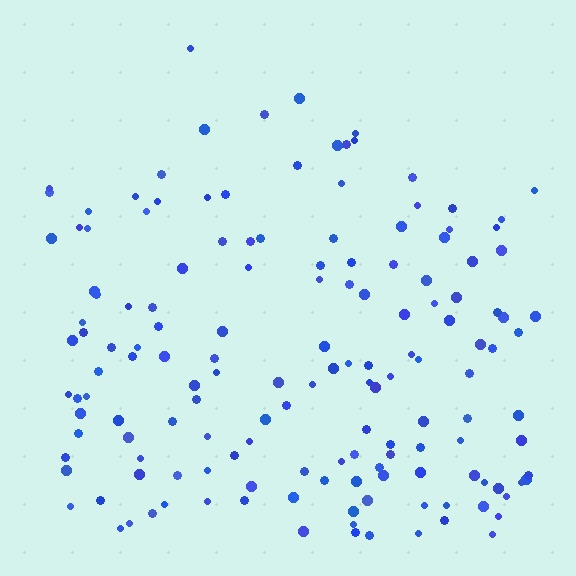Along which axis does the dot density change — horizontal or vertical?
Vertical.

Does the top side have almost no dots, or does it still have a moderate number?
Still a moderate number, just noticeably fewer than the bottom.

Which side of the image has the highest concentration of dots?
The bottom.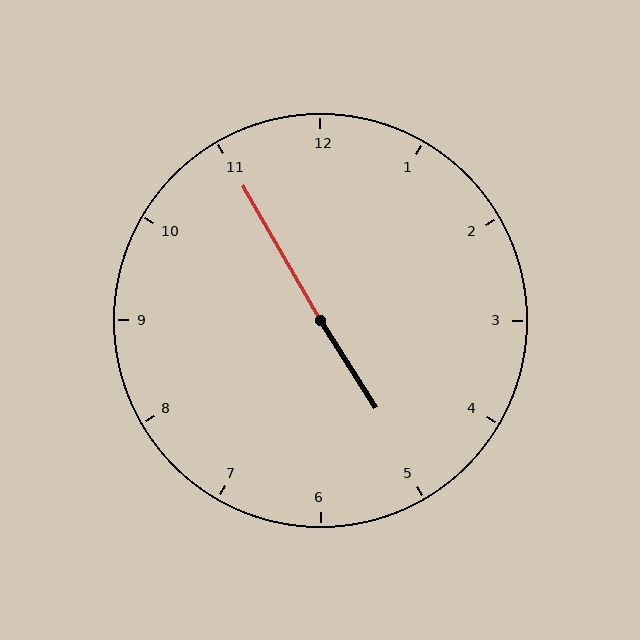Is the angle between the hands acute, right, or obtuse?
It is obtuse.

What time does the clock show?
4:55.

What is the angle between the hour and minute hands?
Approximately 178 degrees.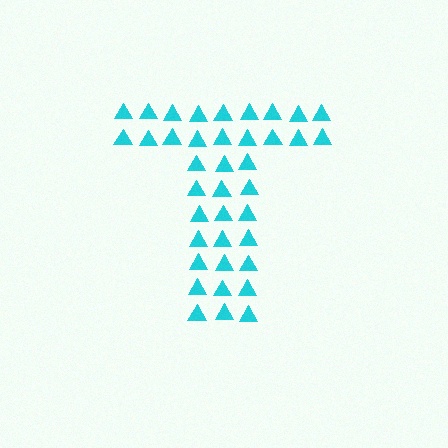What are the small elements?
The small elements are triangles.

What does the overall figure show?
The overall figure shows the letter T.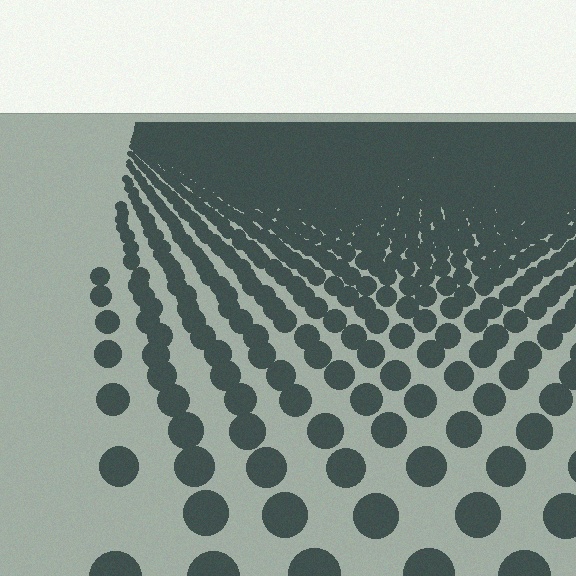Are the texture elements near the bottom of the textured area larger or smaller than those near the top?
Larger. Near the bottom, elements are closer to the viewer and appear at a bigger on-screen size.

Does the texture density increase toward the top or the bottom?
Density increases toward the top.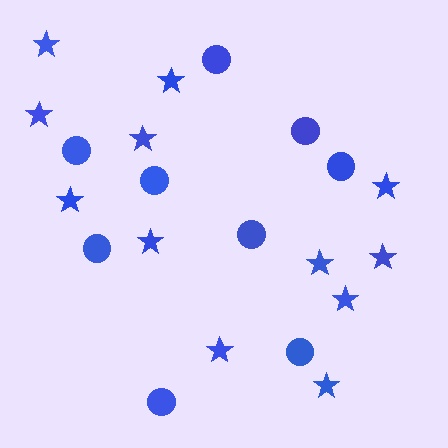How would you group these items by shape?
There are 2 groups: one group of stars (12) and one group of circles (9).